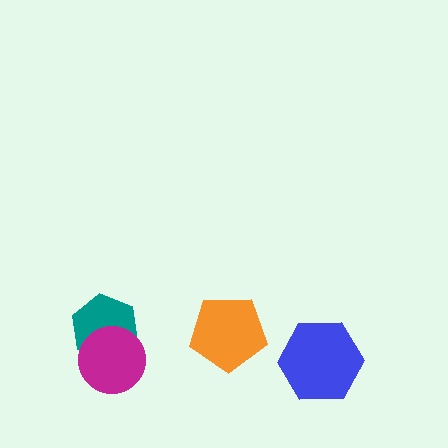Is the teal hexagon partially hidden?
Yes, it is partially covered by another shape.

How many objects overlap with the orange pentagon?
0 objects overlap with the orange pentagon.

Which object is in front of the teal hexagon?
The magenta circle is in front of the teal hexagon.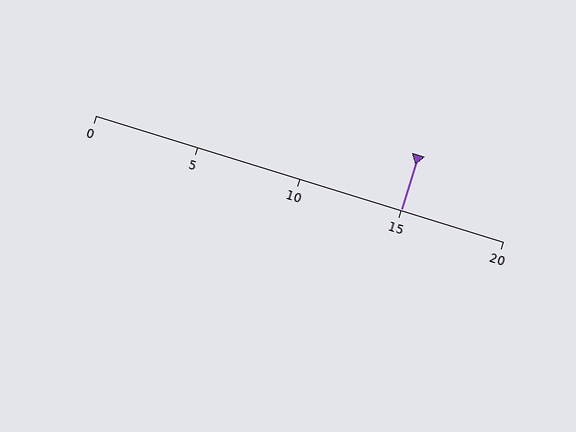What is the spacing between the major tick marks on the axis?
The major ticks are spaced 5 apart.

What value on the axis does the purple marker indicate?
The marker indicates approximately 15.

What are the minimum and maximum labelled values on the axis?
The axis runs from 0 to 20.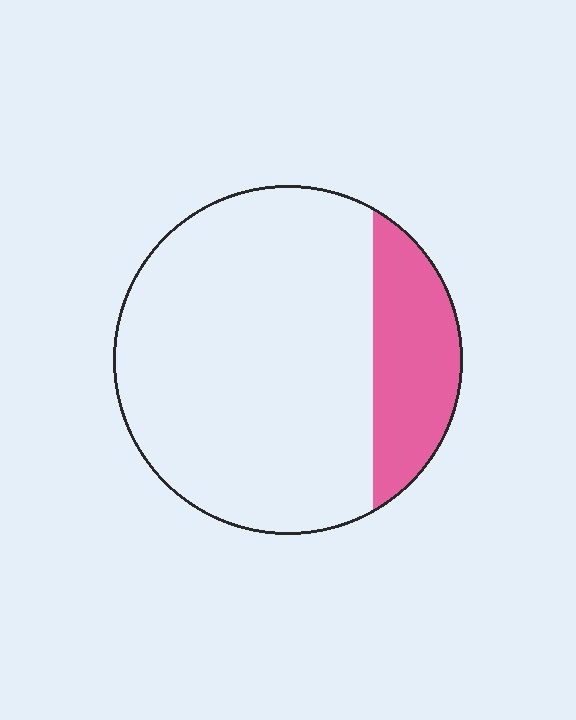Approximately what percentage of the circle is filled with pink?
Approximately 20%.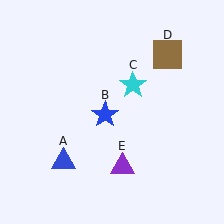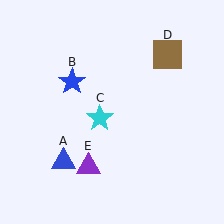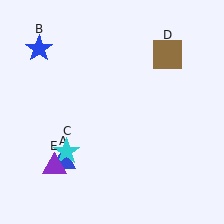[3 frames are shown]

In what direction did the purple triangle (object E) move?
The purple triangle (object E) moved left.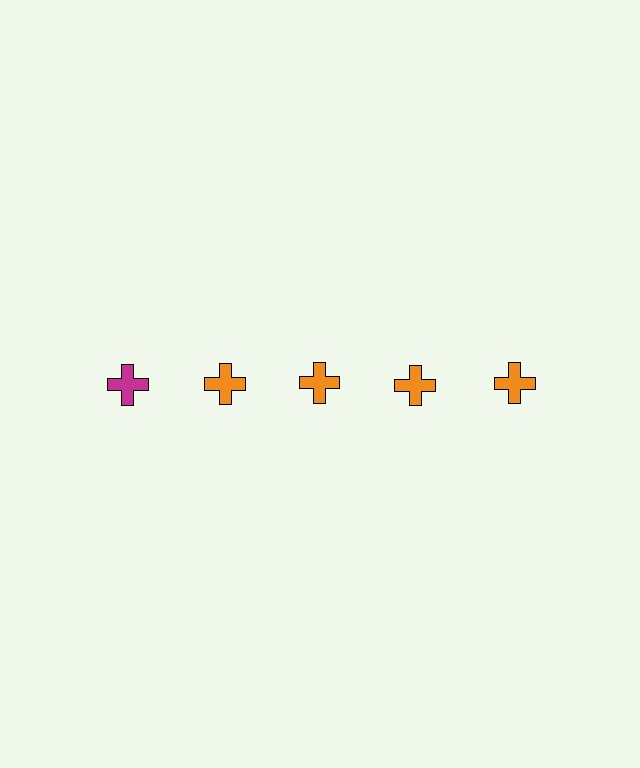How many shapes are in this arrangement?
There are 5 shapes arranged in a grid pattern.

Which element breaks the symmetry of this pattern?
The magenta cross in the top row, leftmost column breaks the symmetry. All other shapes are orange crosses.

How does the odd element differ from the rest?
It has a different color: magenta instead of orange.